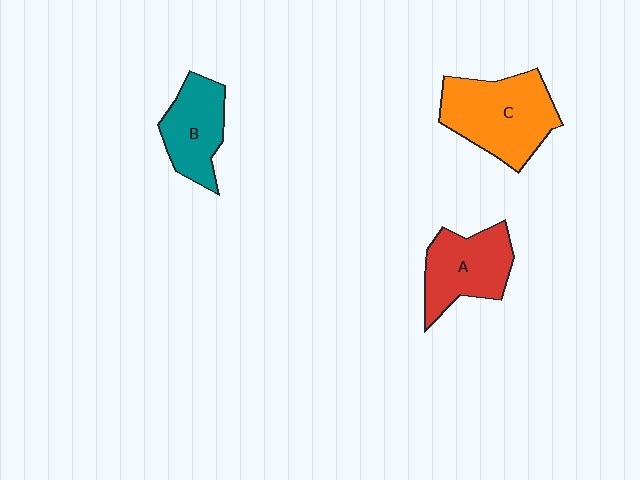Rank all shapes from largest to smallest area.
From largest to smallest: C (orange), A (red), B (teal).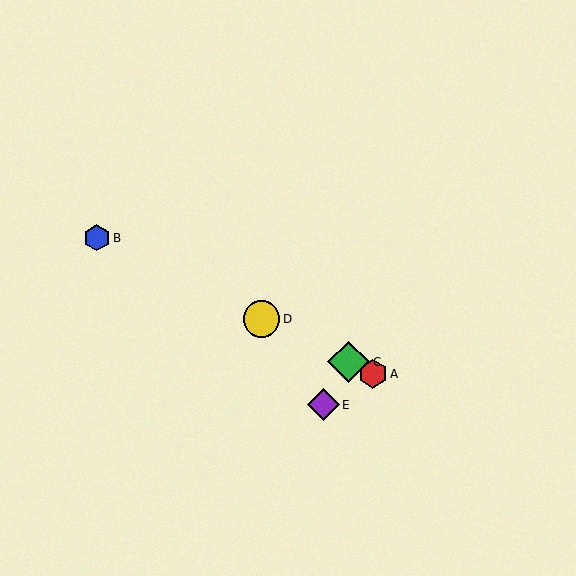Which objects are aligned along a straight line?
Objects A, B, C, D are aligned along a straight line.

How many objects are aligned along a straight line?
4 objects (A, B, C, D) are aligned along a straight line.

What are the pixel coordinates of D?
Object D is at (262, 319).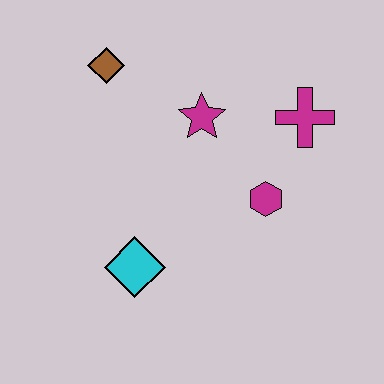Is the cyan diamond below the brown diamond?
Yes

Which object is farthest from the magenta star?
The cyan diamond is farthest from the magenta star.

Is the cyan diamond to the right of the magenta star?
No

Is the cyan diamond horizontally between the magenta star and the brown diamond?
Yes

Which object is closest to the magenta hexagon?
The magenta cross is closest to the magenta hexagon.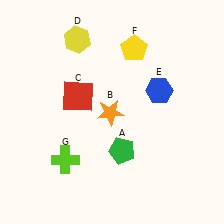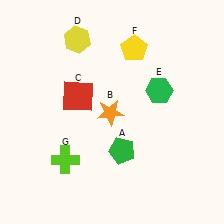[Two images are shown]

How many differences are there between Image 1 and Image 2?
There is 1 difference between the two images.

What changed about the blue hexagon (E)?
In Image 1, E is blue. In Image 2, it changed to green.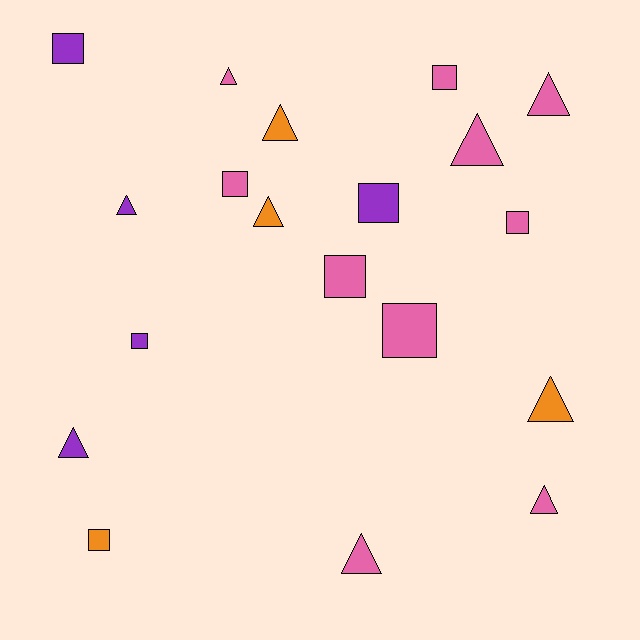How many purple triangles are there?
There are 2 purple triangles.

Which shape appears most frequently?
Triangle, with 10 objects.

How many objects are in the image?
There are 19 objects.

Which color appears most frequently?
Pink, with 10 objects.